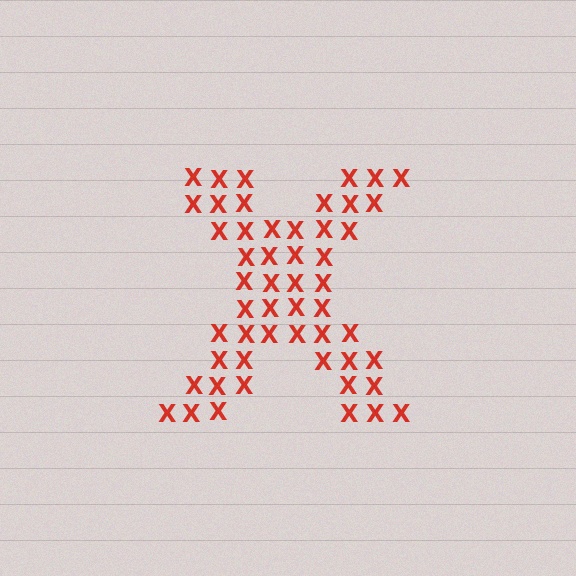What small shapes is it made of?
It is made of small letter X's.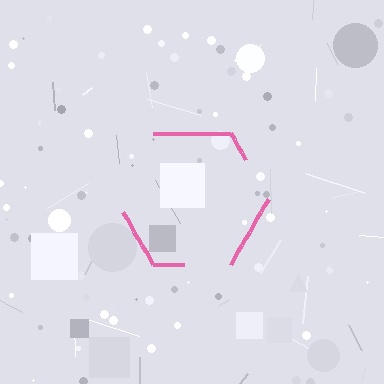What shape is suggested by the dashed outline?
The dashed outline suggests a hexagon.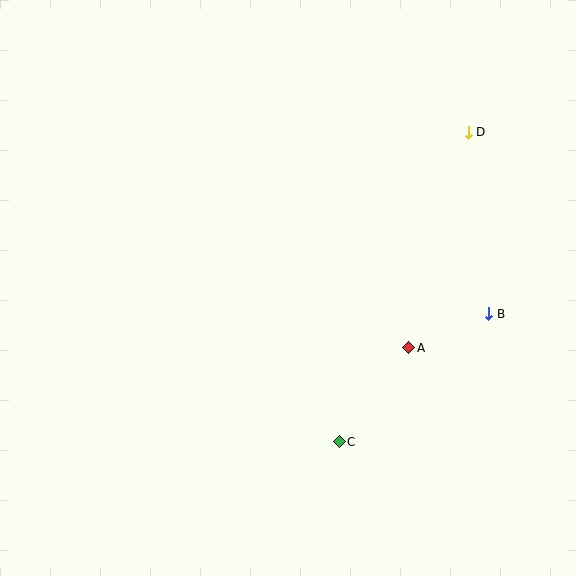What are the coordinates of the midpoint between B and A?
The midpoint between B and A is at (449, 331).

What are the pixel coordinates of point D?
Point D is at (468, 132).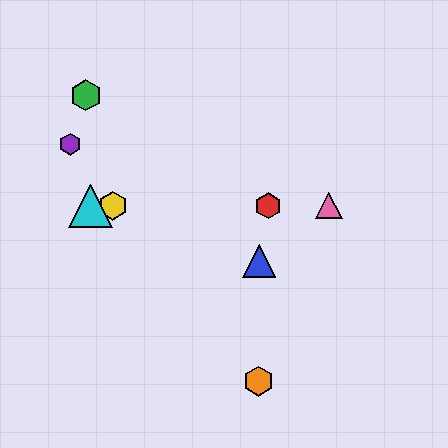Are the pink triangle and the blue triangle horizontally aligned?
No, the pink triangle is at y≈206 and the blue triangle is at y≈261.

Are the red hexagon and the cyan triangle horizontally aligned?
Yes, both are at y≈206.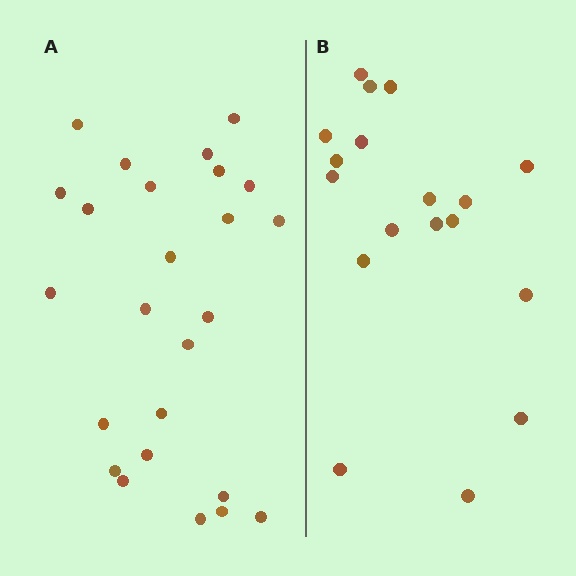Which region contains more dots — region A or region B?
Region A (the left region) has more dots.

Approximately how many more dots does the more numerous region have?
Region A has roughly 8 or so more dots than region B.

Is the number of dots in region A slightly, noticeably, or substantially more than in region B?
Region A has noticeably more, but not dramatically so. The ratio is roughly 1.4 to 1.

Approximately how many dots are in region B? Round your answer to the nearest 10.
About 20 dots. (The exact count is 18, which rounds to 20.)